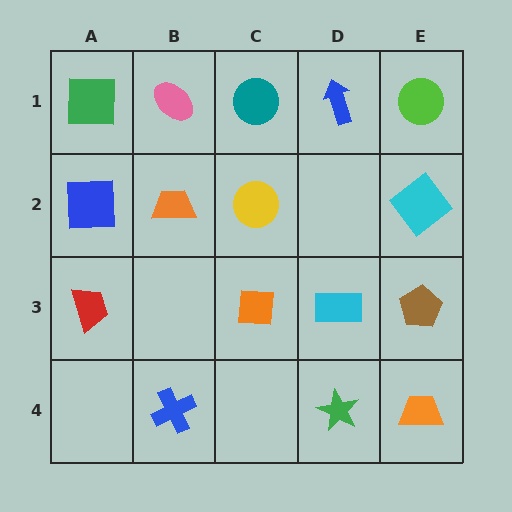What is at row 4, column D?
A green star.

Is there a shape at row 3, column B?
No, that cell is empty.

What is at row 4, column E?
An orange trapezoid.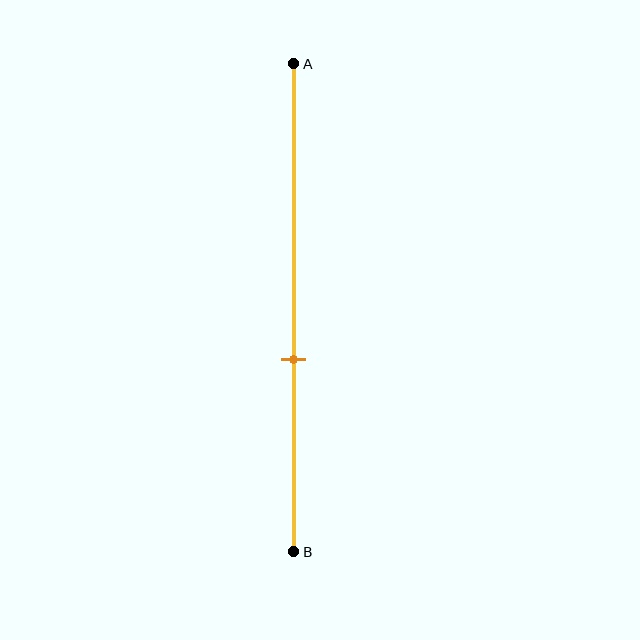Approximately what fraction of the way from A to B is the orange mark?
The orange mark is approximately 60% of the way from A to B.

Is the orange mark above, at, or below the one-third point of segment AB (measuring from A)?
The orange mark is below the one-third point of segment AB.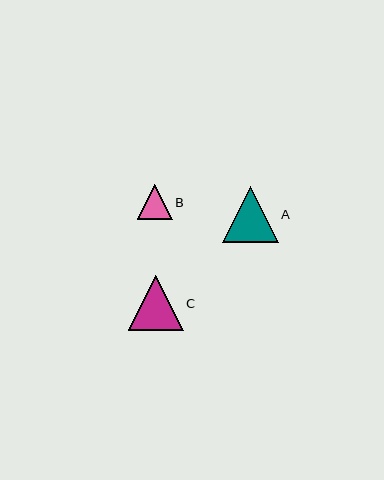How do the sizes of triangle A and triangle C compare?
Triangle A and triangle C are approximately the same size.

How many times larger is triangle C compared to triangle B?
Triangle C is approximately 1.6 times the size of triangle B.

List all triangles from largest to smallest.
From largest to smallest: A, C, B.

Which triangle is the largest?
Triangle A is the largest with a size of approximately 56 pixels.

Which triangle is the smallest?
Triangle B is the smallest with a size of approximately 35 pixels.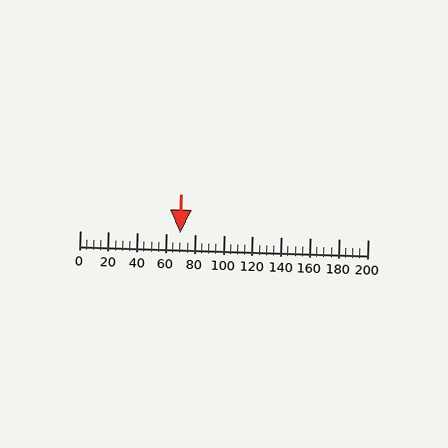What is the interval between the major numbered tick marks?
The major tick marks are spaced 20 units apart.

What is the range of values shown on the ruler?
The ruler shows values from 0 to 200.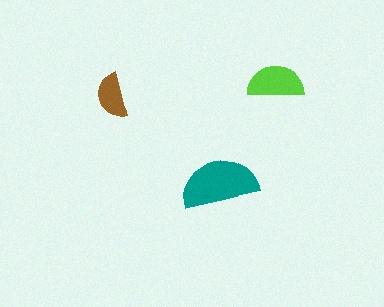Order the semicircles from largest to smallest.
the teal one, the lime one, the brown one.